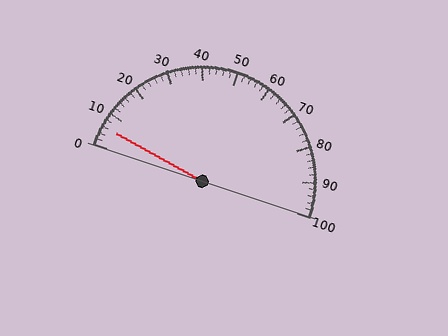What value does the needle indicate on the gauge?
The needle indicates approximately 6.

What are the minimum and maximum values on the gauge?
The gauge ranges from 0 to 100.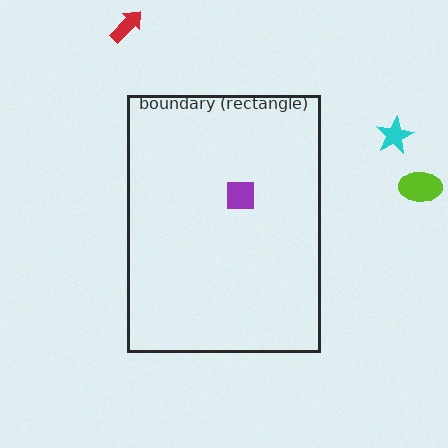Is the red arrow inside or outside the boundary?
Outside.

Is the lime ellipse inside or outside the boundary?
Outside.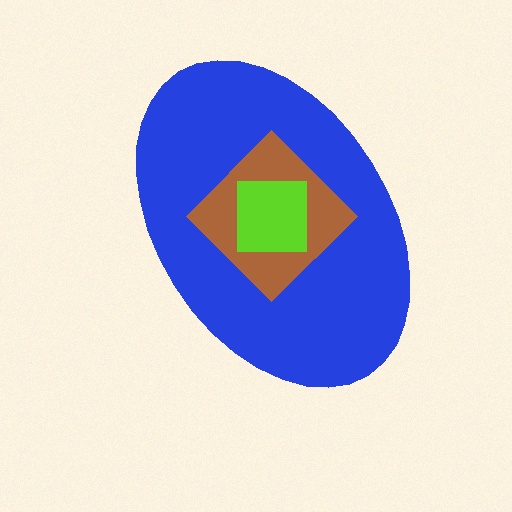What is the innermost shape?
The lime square.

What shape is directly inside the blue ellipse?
The brown diamond.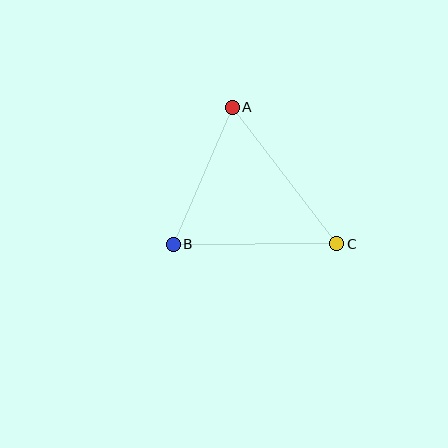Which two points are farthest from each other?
Points A and C are farthest from each other.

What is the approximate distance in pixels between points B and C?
The distance between B and C is approximately 163 pixels.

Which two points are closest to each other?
Points A and B are closest to each other.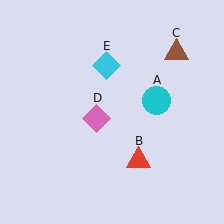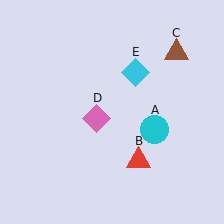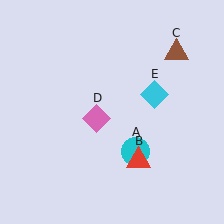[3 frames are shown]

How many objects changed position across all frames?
2 objects changed position: cyan circle (object A), cyan diamond (object E).